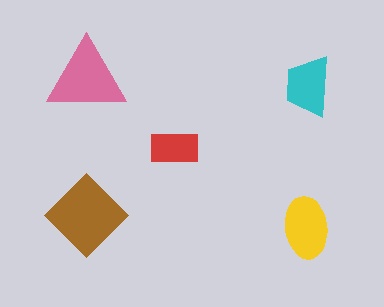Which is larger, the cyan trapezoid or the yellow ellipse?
The yellow ellipse.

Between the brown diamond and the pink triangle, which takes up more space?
The brown diamond.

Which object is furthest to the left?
The pink triangle is leftmost.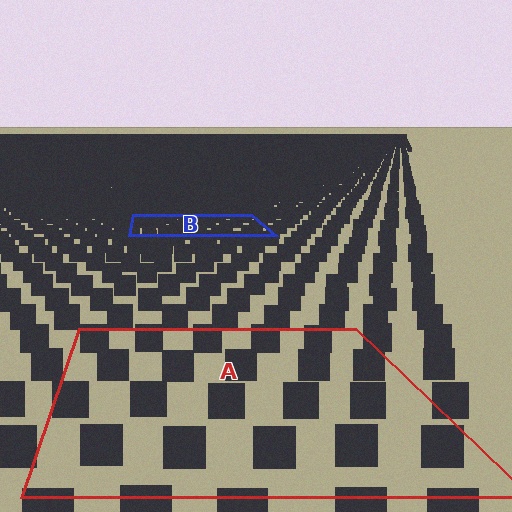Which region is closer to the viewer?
Region A is closer. The texture elements there are larger and more spread out.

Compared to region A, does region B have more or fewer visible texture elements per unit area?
Region B has more texture elements per unit area — they are packed more densely because it is farther away.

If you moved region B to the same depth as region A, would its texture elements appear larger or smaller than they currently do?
They would appear larger. At a closer depth, the same texture elements are projected at a bigger on-screen size.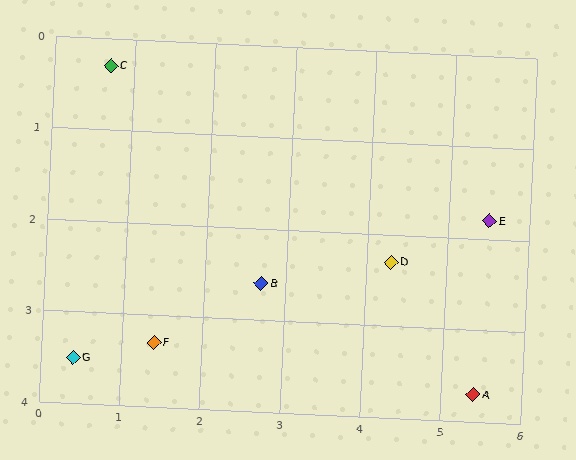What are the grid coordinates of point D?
Point D is at approximately (4.3, 2.3).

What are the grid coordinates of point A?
Point A is at approximately (5.4, 3.7).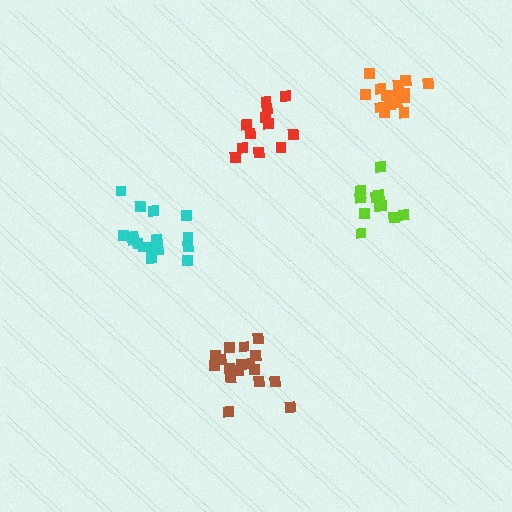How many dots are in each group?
Group 1: 17 dots, Group 2: 12 dots, Group 3: 12 dots, Group 4: 18 dots, Group 5: 17 dots (76 total).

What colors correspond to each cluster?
The clusters are colored: brown, lime, red, cyan, orange.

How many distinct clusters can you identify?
There are 5 distinct clusters.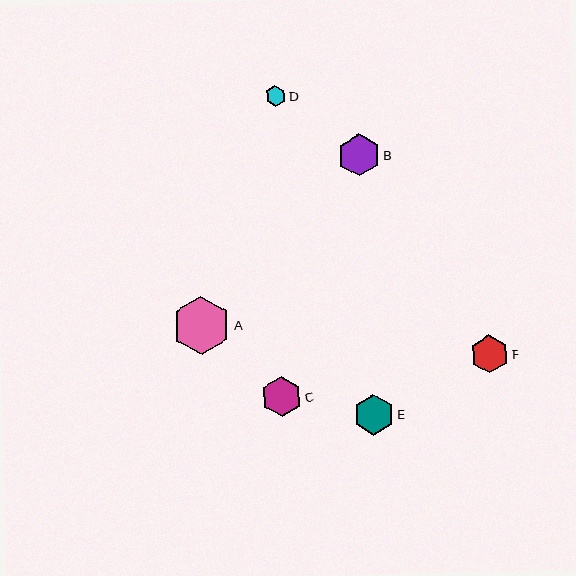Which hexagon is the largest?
Hexagon A is the largest with a size of approximately 59 pixels.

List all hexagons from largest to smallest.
From largest to smallest: A, B, E, C, F, D.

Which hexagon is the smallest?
Hexagon D is the smallest with a size of approximately 20 pixels.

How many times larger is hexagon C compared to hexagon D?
Hexagon C is approximately 2.0 times the size of hexagon D.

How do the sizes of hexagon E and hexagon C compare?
Hexagon E and hexagon C are approximately the same size.